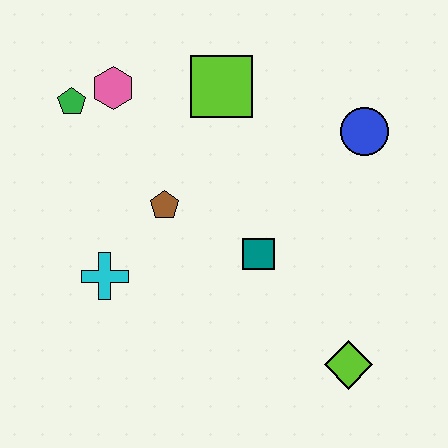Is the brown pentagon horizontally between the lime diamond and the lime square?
No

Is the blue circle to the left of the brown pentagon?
No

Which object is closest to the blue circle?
The lime square is closest to the blue circle.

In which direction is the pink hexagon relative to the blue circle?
The pink hexagon is to the left of the blue circle.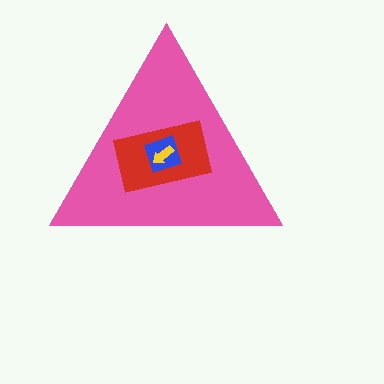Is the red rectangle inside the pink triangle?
Yes.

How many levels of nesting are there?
4.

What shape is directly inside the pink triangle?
The red rectangle.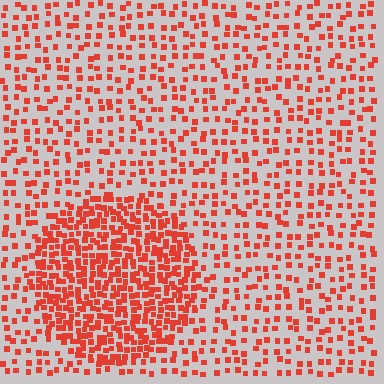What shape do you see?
I see a circle.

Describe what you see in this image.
The image contains small red elements arranged at two different densities. A circle-shaped region is visible where the elements are more densely packed than the surrounding area.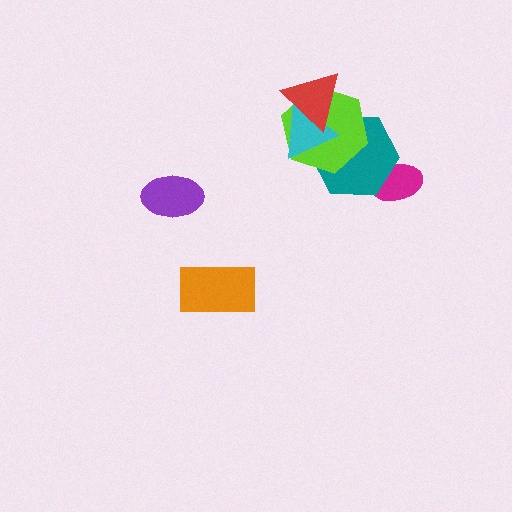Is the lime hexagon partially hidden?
Yes, it is partially covered by another shape.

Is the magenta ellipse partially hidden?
Yes, it is partially covered by another shape.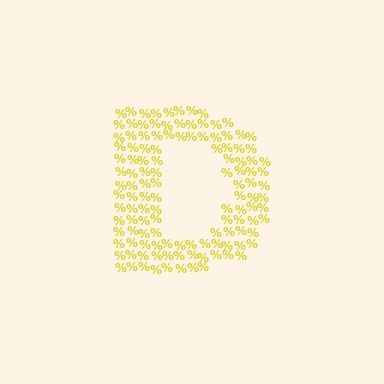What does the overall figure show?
The overall figure shows the letter D.